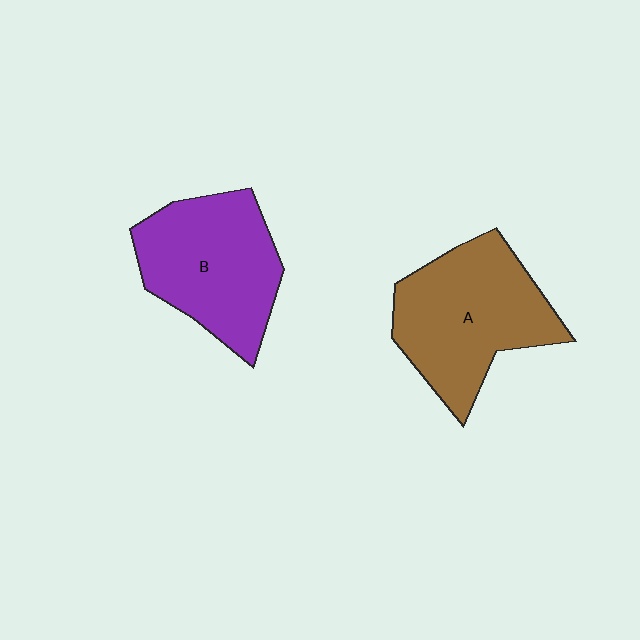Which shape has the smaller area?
Shape B (purple).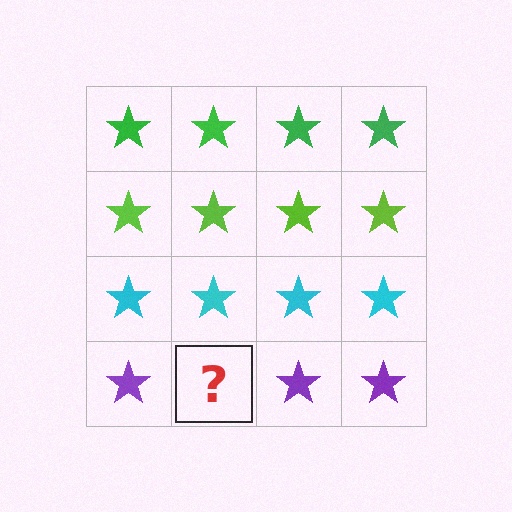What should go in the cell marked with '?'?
The missing cell should contain a purple star.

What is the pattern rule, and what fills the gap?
The rule is that each row has a consistent color. The gap should be filled with a purple star.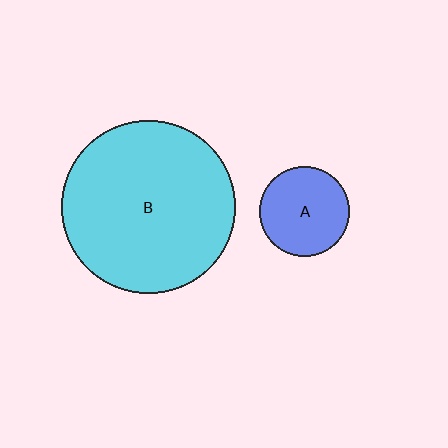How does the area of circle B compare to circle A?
Approximately 3.8 times.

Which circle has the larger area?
Circle B (cyan).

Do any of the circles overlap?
No, none of the circles overlap.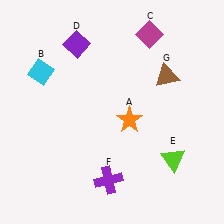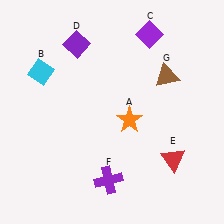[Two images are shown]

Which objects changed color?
C changed from magenta to purple. E changed from lime to red.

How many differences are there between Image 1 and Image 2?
There are 2 differences between the two images.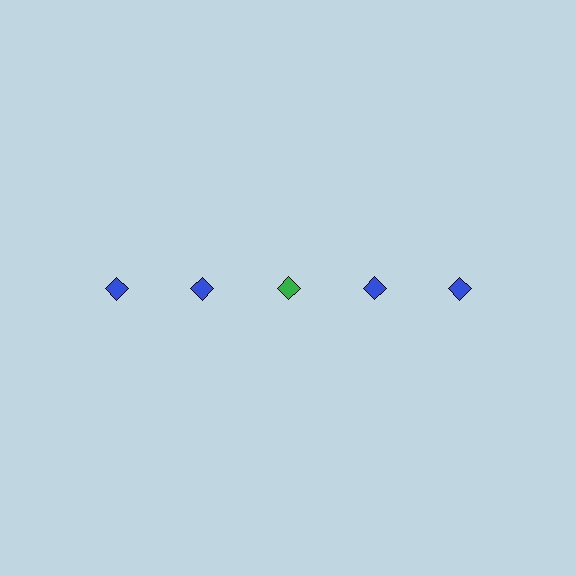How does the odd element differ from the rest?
It has a different color: green instead of blue.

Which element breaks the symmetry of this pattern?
The green diamond in the top row, center column breaks the symmetry. All other shapes are blue diamonds.